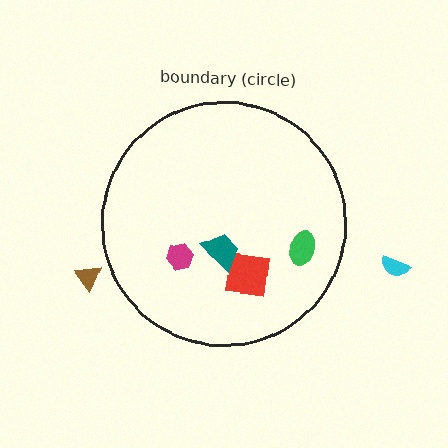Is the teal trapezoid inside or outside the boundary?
Inside.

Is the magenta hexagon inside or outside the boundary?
Inside.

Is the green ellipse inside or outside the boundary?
Inside.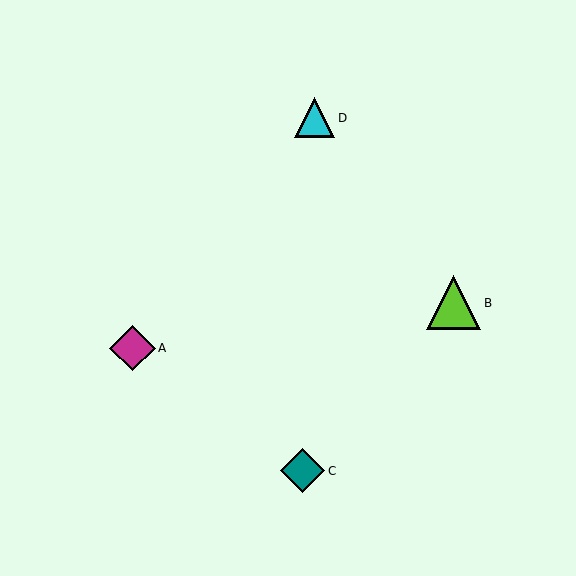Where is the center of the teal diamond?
The center of the teal diamond is at (303, 471).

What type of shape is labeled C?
Shape C is a teal diamond.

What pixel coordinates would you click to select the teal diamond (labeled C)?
Click at (303, 471) to select the teal diamond C.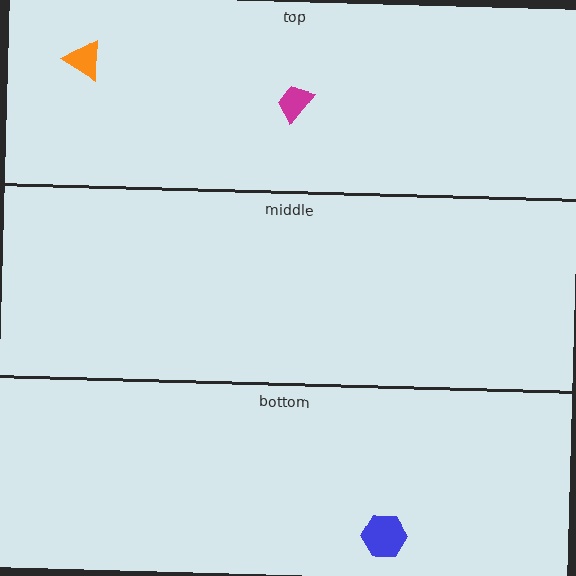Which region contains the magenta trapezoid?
The top region.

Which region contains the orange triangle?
The top region.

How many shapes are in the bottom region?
1.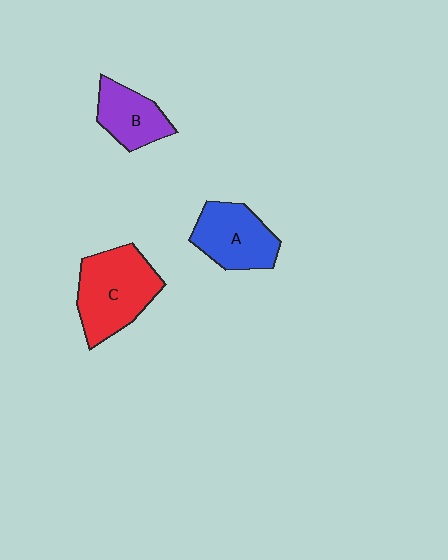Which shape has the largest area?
Shape C (red).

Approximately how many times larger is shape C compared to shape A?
Approximately 1.3 times.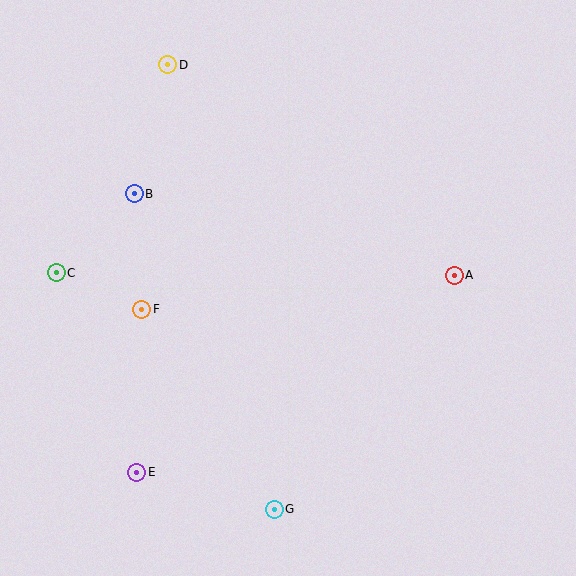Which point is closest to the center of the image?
Point F at (142, 309) is closest to the center.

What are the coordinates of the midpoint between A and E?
The midpoint between A and E is at (295, 374).